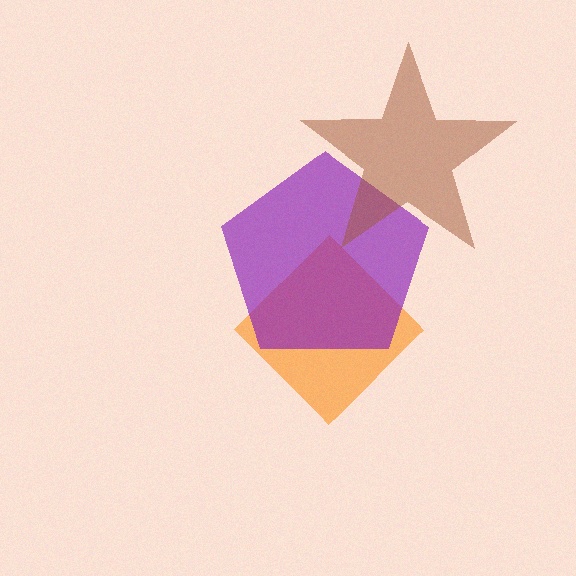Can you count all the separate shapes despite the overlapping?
Yes, there are 3 separate shapes.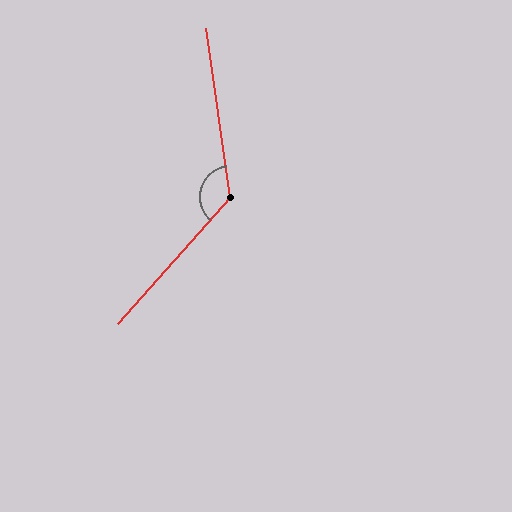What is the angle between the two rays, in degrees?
Approximately 130 degrees.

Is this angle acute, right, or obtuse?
It is obtuse.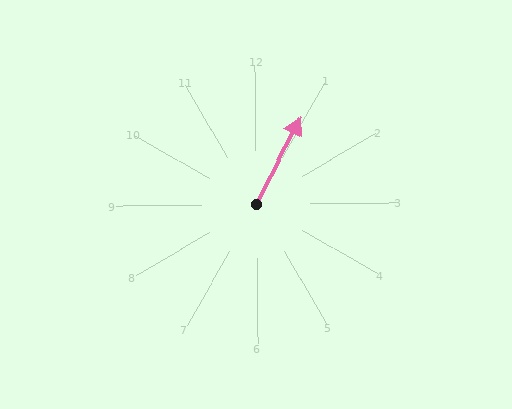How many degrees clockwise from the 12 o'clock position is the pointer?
Approximately 28 degrees.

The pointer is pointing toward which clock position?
Roughly 1 o'clock.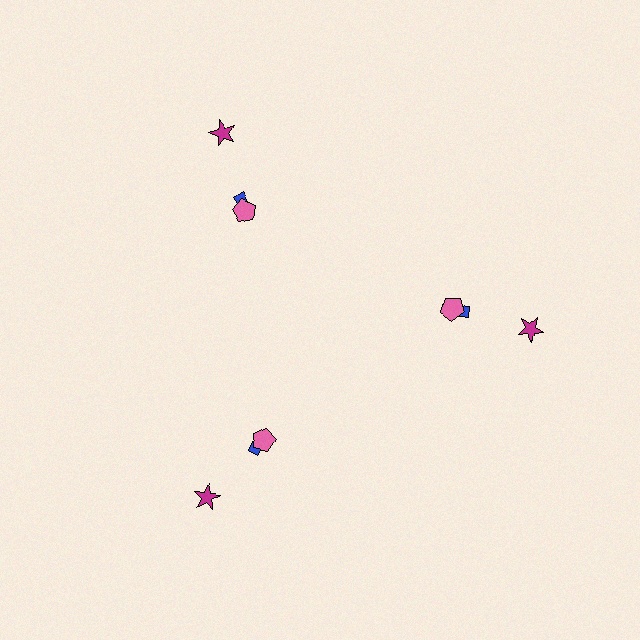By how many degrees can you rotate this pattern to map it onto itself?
The pattern maps onto itself every 120 degrees of rotation.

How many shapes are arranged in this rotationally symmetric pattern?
There are 9 shapes, arranged in 3 groups of 3.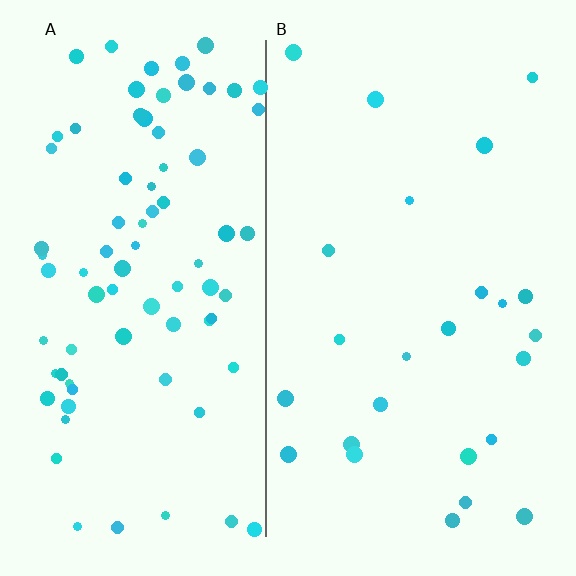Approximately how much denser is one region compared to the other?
Approximately 3.2× — region A over region B.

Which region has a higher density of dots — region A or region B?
A (the left).